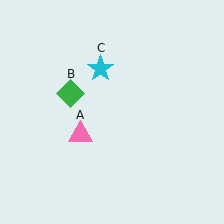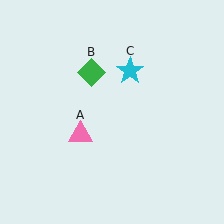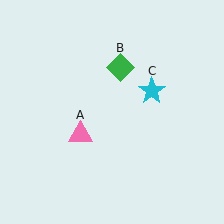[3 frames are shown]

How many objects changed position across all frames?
2 objects changed position: green diamond (object B), cyan star (object C).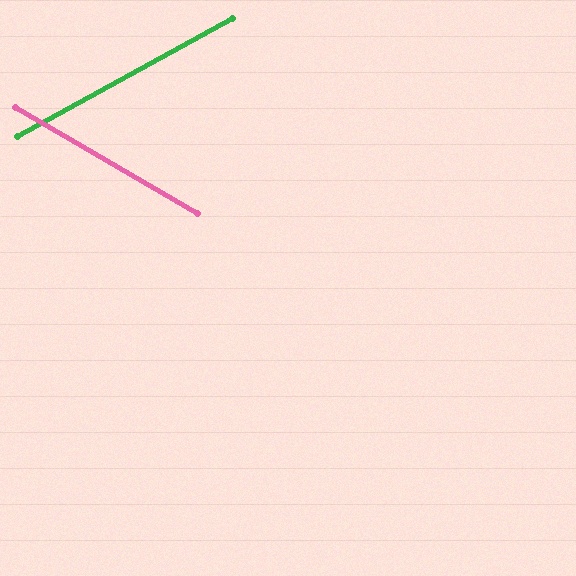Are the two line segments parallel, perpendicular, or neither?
Neither parallel nor perpendicular — they differ by about 59°.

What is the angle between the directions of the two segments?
Approximately 59 degrees.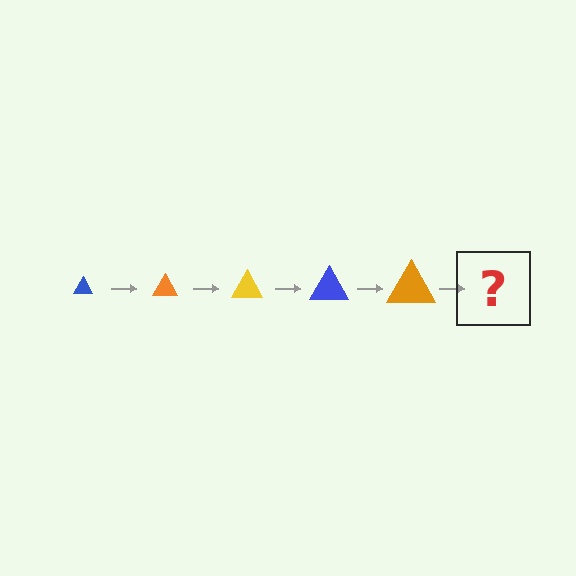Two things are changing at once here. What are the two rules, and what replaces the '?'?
The two rules are that the triangle grows larger each step and the color cycles through blue, orange, and yellow. The '?' should be a yellow triangle, larger than the previous one.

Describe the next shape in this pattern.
It should be a yellow triangle, larger than the previous one.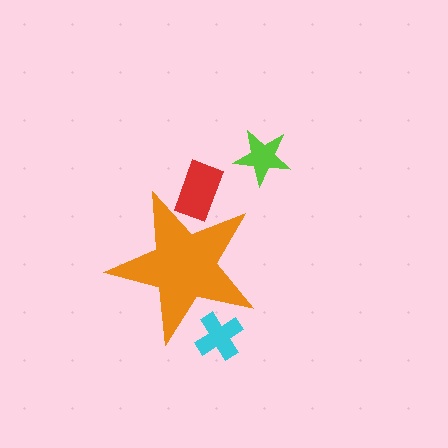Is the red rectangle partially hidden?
Yes, the red rectangle is partially hidden behind the orange star.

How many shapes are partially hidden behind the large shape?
2 shapes are partially hidden.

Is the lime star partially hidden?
No, the lime star is fully visible.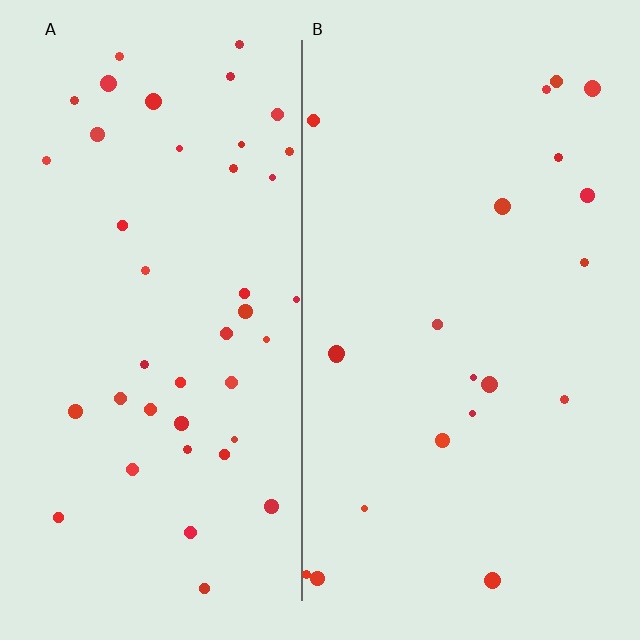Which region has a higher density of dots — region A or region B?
A (the left).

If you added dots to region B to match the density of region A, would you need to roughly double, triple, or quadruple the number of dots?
Approximately double.